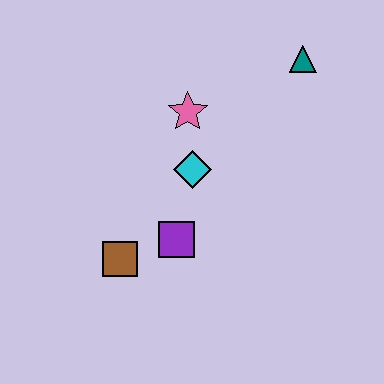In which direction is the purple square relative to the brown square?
The purple square is to the right of the brown square.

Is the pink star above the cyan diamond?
Yes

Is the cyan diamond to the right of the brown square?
Yes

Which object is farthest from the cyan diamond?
The teal triangle is farthest from the cyan diamond.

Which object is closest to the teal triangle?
The pink star is closest to the teal triangle.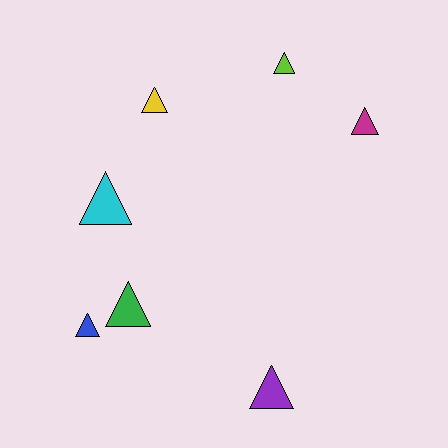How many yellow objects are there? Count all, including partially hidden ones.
There is 1 yellow object.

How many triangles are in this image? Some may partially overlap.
There are 7 triangles.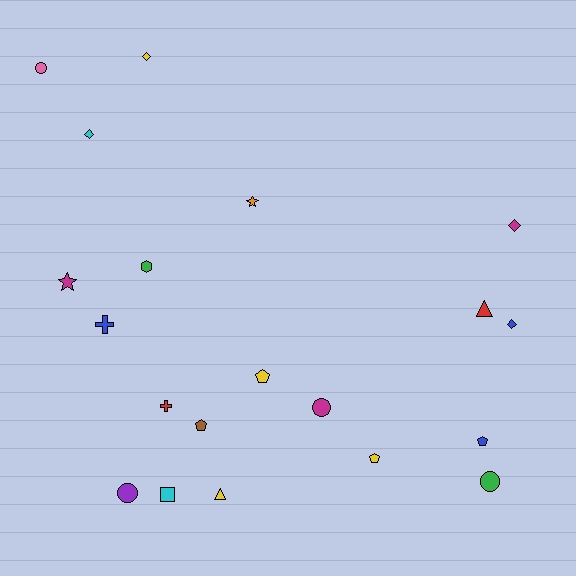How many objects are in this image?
There are 20 objects.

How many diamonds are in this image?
There are 4 diamonds.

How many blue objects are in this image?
There are 3 blue objects.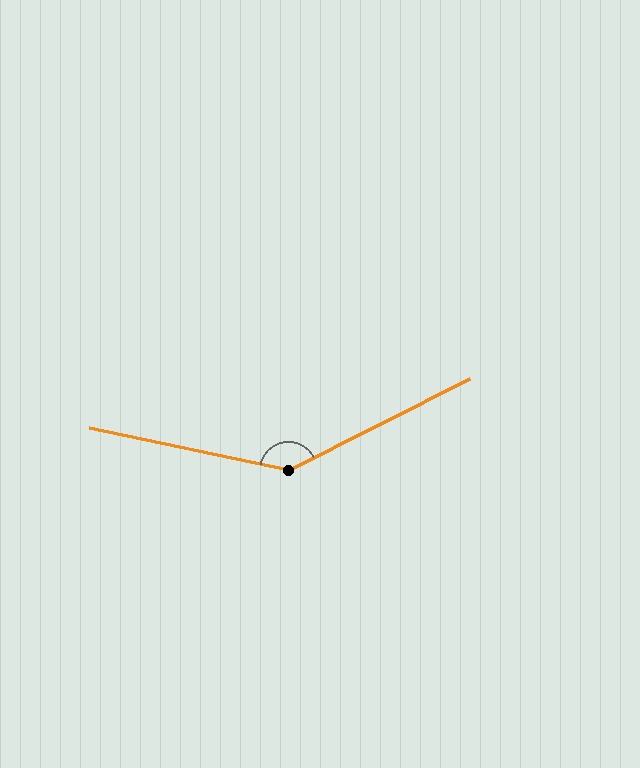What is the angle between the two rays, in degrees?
Approximately 141 degrees.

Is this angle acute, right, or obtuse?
It is obtuse.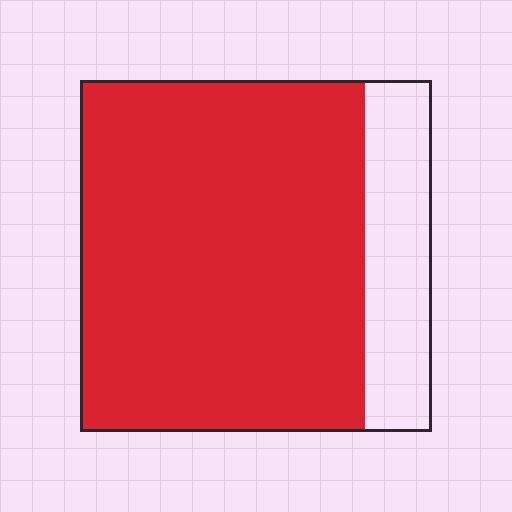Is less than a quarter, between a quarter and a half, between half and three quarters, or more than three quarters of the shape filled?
More than three quarters.